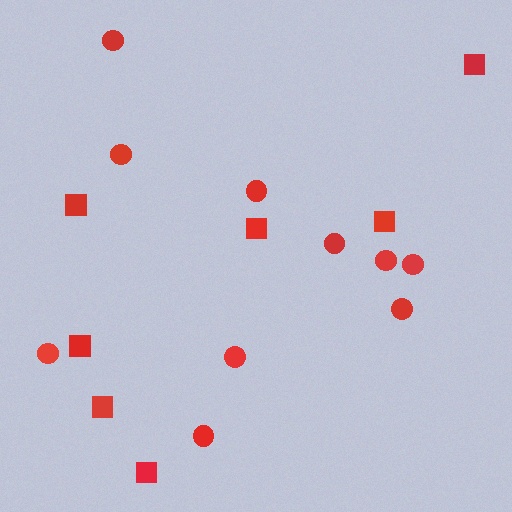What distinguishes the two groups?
There are 2 groups: one group of squares (7) and one group of circles (10).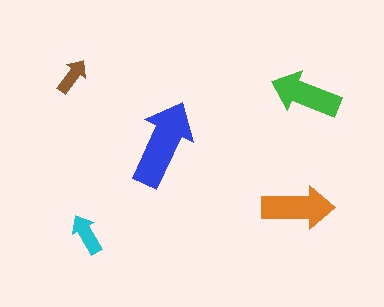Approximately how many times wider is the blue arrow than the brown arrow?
About 2.5 times wider.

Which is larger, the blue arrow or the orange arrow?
The blue one.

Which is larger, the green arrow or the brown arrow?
The green one.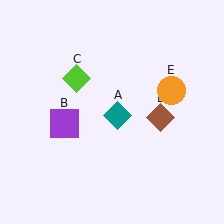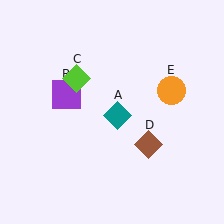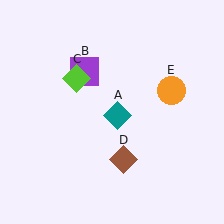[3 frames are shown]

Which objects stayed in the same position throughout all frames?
Teal diamond (object A) and lime diamond (object C) and orange circle (object E) remained stationary.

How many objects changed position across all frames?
2 objects changed position: purple square (object B), brown diamond (object D).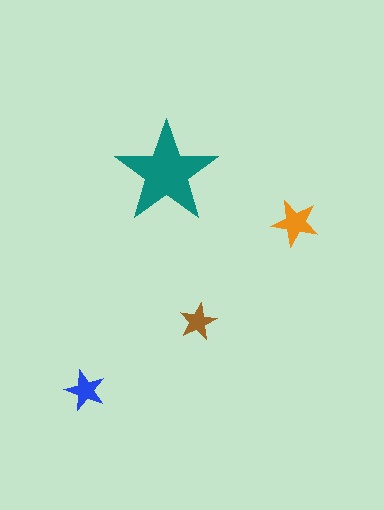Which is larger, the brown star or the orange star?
The orange one.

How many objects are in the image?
There are 4 objects in the image.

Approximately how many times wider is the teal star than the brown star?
About 3 times wider.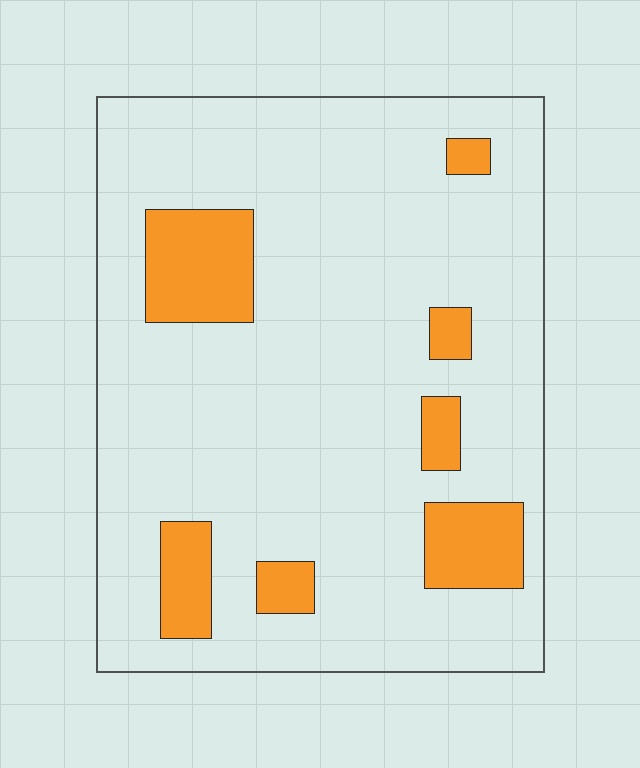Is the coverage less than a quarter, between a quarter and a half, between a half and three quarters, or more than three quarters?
Less than a quarter.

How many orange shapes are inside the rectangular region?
7.